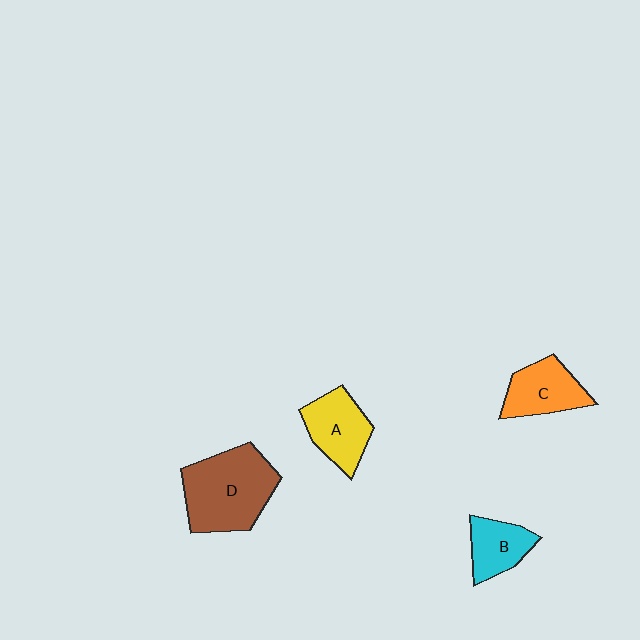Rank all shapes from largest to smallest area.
From largest to smallest: D (brown), A (yellow), C (orange), B (cyan).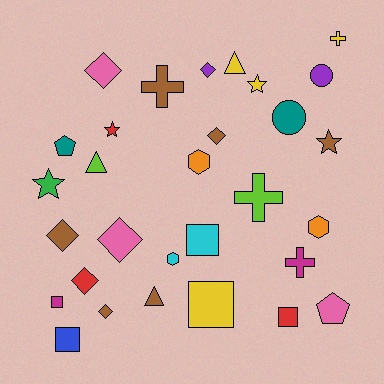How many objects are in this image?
There are 30 objects.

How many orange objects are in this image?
There are 2 orange objects.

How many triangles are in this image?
There are 3 triangles.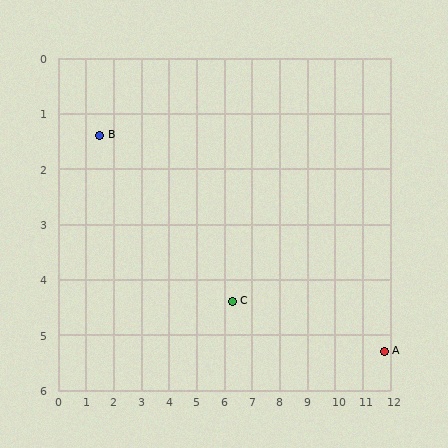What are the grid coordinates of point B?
Point B is at approximately (1.5, 1.4).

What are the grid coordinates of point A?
Point A is at approximately (11.8, 5.3).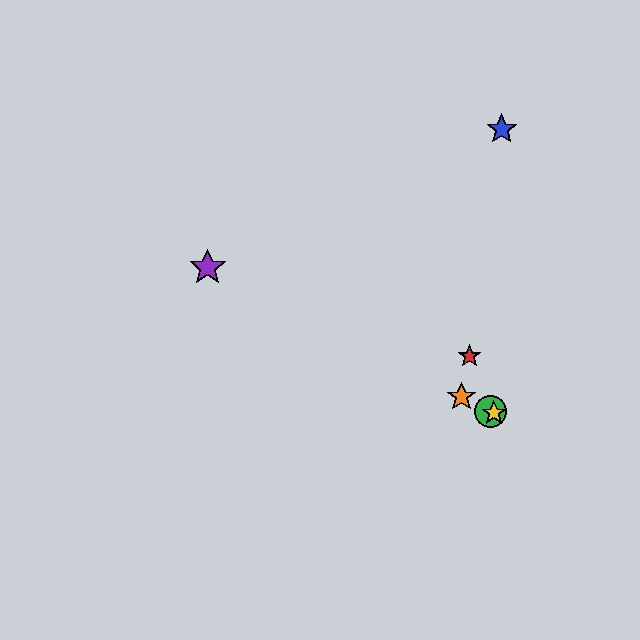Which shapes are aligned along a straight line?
The green circle, the yellow star, the purple star, the orange star are aligned along a straight line.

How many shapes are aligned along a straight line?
4 shapes (the green circle, the yellow star, the purple star, the orange star) are aligned along a straight line.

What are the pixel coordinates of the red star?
The red star is at (470, 356).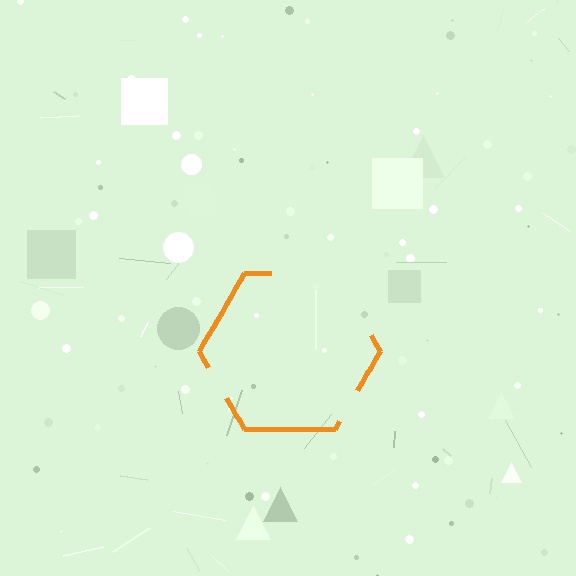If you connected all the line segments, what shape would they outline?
They would outline a hexagon.